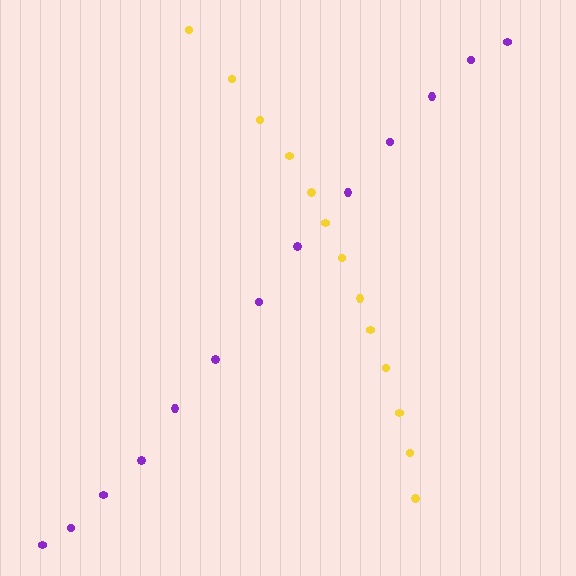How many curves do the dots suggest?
There are 2 distinct paths.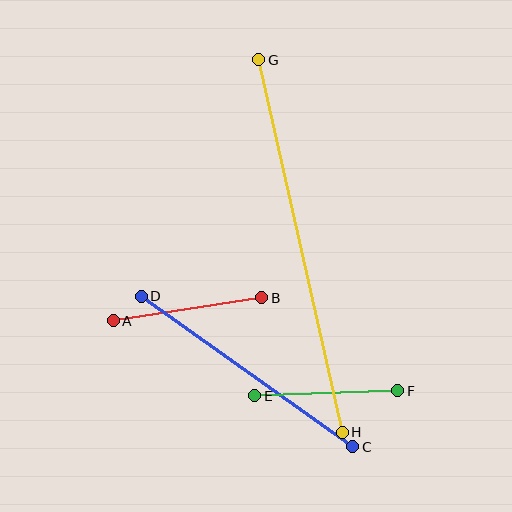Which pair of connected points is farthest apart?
Points G and H are farthest apart.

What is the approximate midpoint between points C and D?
The midpoint is at approximately (247, 372) pixels.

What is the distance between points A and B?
The distance is approximately 150 pixels.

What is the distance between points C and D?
The distance is approximately 259 pixels.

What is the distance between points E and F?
The distance is approximately 143 pixels.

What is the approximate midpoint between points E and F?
The midpoint is at approximately (326, 393) pixels.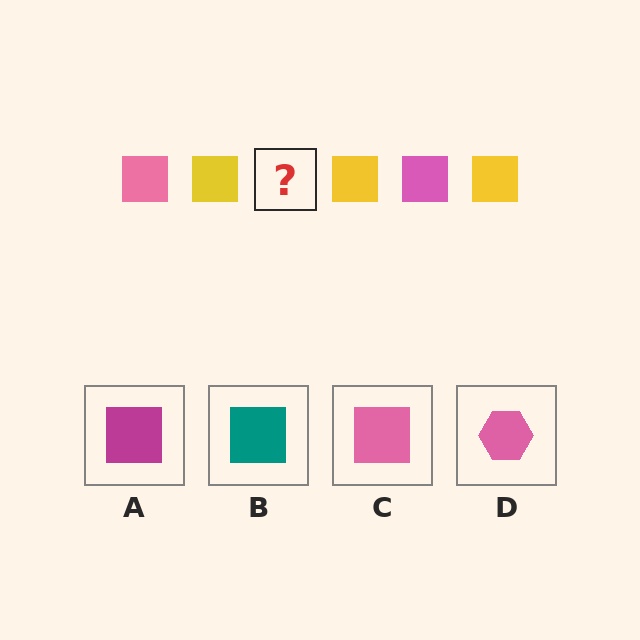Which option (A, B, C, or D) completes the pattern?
C.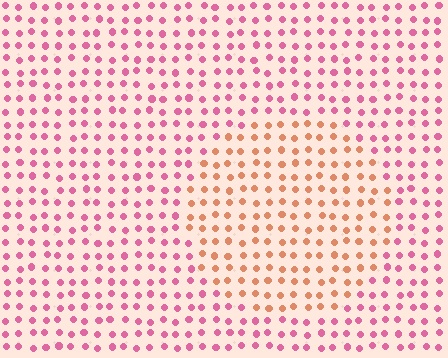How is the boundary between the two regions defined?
The boundary is defined purely by a slight shift in hue (about 46 degrees). Spacing, size, and orientation are identical on both sides.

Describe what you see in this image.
The image is filled with small pink elements in a uniform arrangement. A circle-shaped region is visible where the elements are tinted to a slightly different hue, forming a subtle color boundary.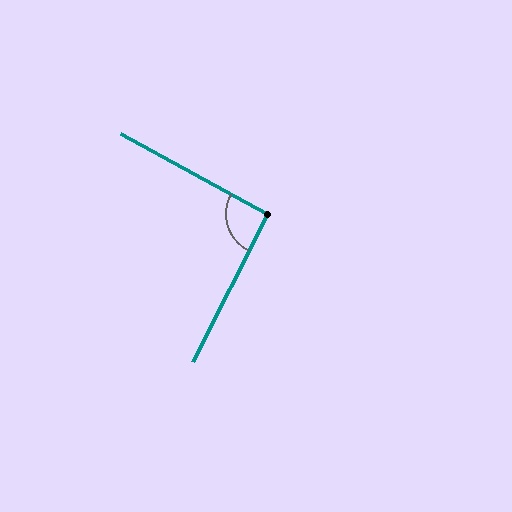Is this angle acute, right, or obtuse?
It is approximately a right angle.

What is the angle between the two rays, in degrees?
Approximately 92 degrees.